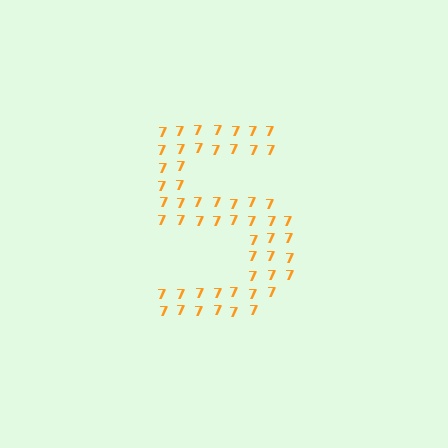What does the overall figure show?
The overall figure shows the digit 5.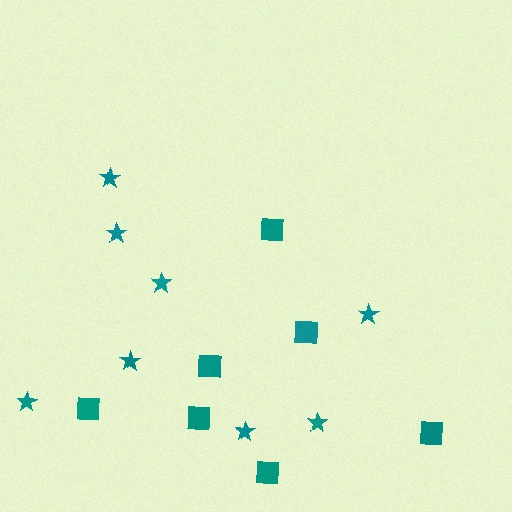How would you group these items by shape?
There are 2 groups: one group of squares (7) and one group of stars (8).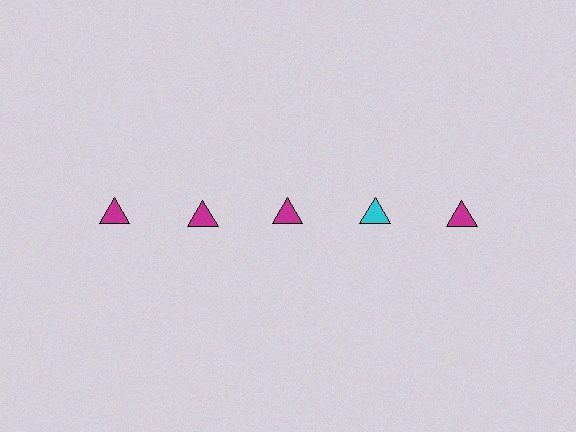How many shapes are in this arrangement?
There are 5 shapes arranged in a grid pattern.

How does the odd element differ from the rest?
It has a different color: cyan instead of magenta.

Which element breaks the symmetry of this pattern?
The cyan triangle in the top row, second from right column breaks the symmetry. All other shapes are magenta triangles.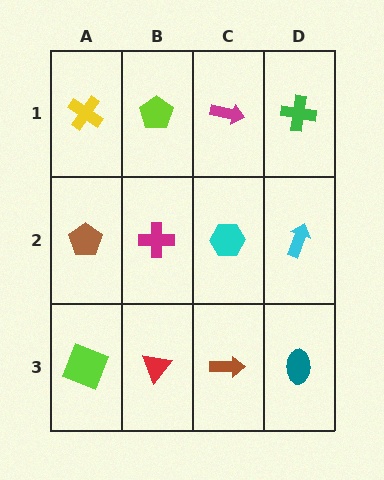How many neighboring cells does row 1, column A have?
2.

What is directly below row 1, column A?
A brown pentagon.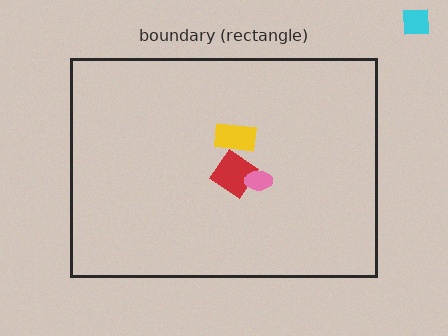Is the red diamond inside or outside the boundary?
Inside.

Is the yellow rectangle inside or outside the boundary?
Inside.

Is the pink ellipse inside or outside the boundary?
Inside.